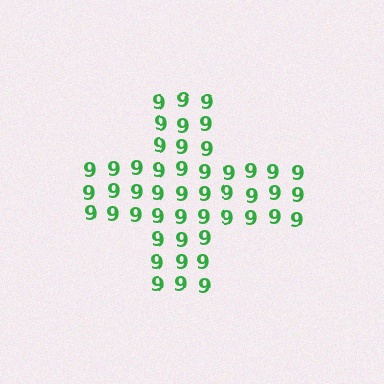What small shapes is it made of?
It is made of small digit 9's.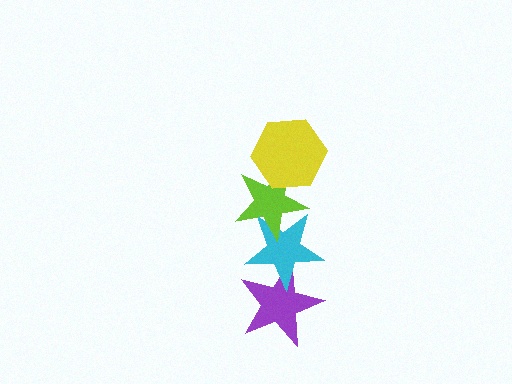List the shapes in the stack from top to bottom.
From top to bottom: the yellow hexagon, the lime star, the cyan star, the purple star.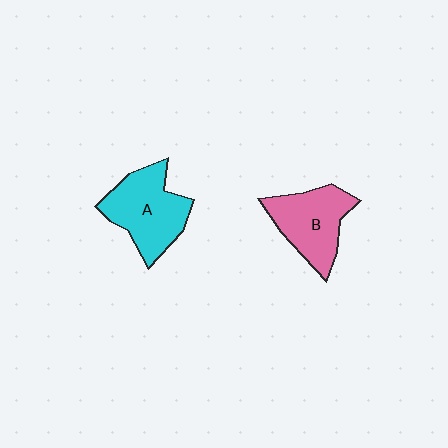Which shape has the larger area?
Shape A (cyan).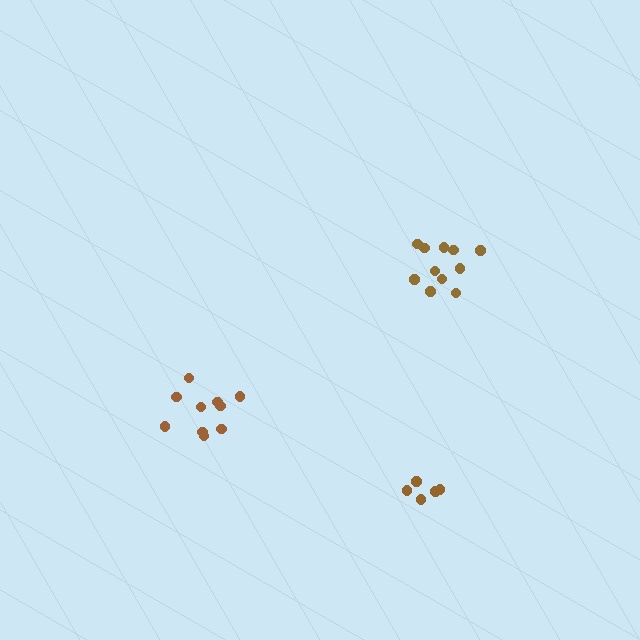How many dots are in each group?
Group 1: 11 dots, Group 2: 10 dots, Group 3: 5 dots (26 total).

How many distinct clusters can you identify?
There are 3 distinct clusters.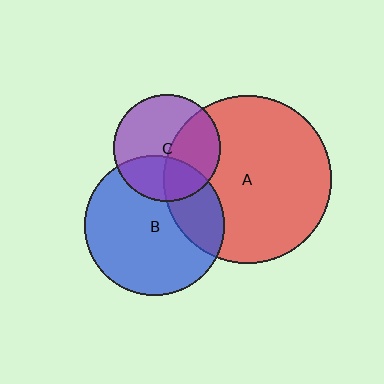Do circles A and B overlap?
Yes.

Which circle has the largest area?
Circle A (red).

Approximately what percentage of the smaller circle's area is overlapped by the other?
Approximately 25%.